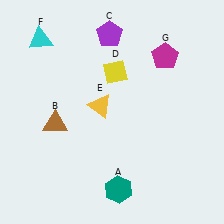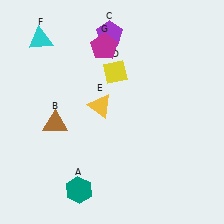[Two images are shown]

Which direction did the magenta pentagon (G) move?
The magenta pentagon (G) moved left.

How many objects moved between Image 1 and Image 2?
2 objects moved between the two images.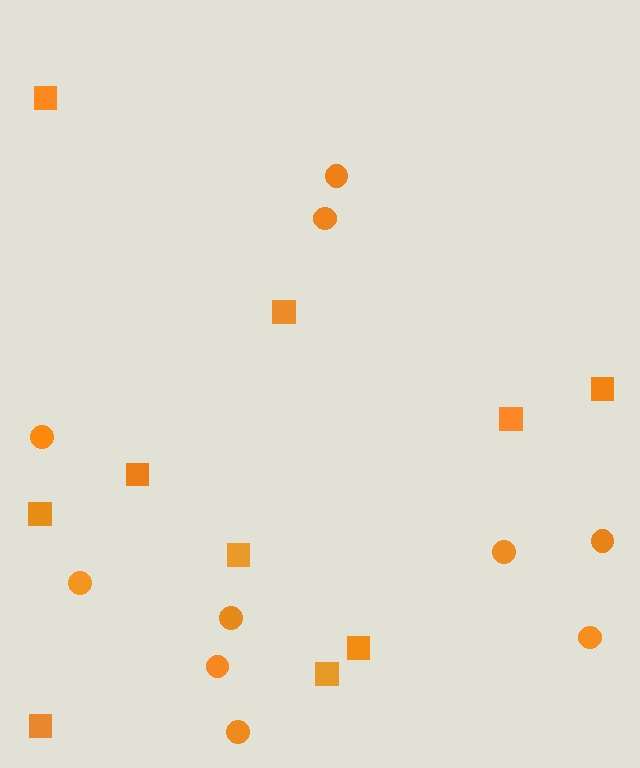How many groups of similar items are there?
There are 2 groups: one group of squares (10) and one group of circles (10).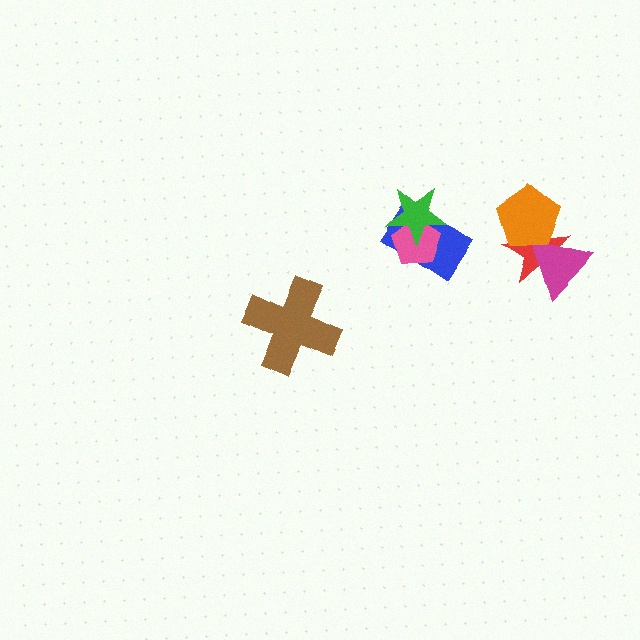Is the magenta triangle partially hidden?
Yes, it is partially covered by another shape.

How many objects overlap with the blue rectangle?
2 objects overlap with the blue rectangle.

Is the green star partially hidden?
No, no other shape covers it.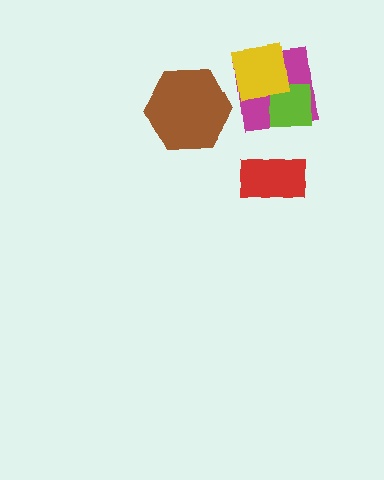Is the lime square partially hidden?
Yes, it is partially covered by another shape.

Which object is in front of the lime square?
The yellow square is in front of the lime square.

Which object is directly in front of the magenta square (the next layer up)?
The lime square is directly in front of the magenta square.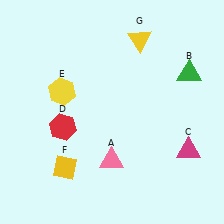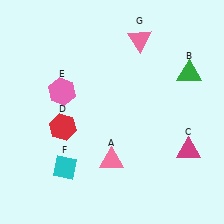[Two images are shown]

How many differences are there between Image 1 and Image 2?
There are 3 differences between the two images.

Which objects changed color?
E changed from yellow to pink. F changed from yellow to cyan. G changed from yellow to pink.